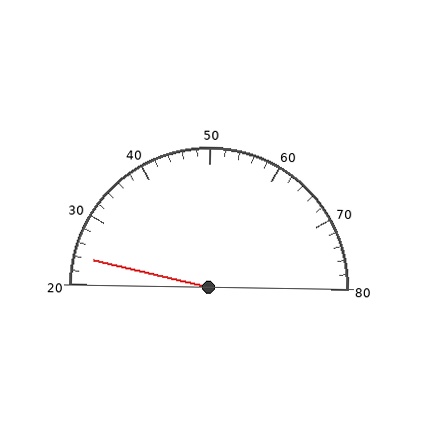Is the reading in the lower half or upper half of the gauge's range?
The reading is in the lower half of the range (20 to 80).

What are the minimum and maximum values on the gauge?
The gauge ranges from 20 to 80.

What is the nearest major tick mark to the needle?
The nearest major tick mark is 20.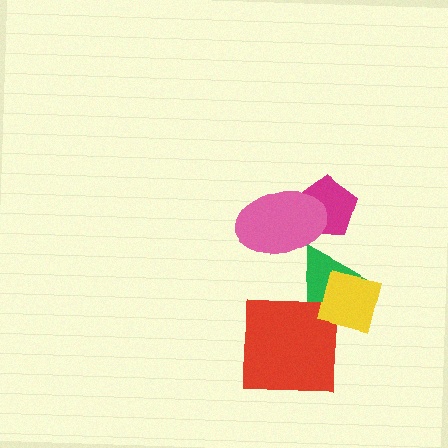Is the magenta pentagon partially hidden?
Yes, it is partially covered by another shape.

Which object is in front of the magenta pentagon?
The pink ellipse is in front of the magenta pentagon.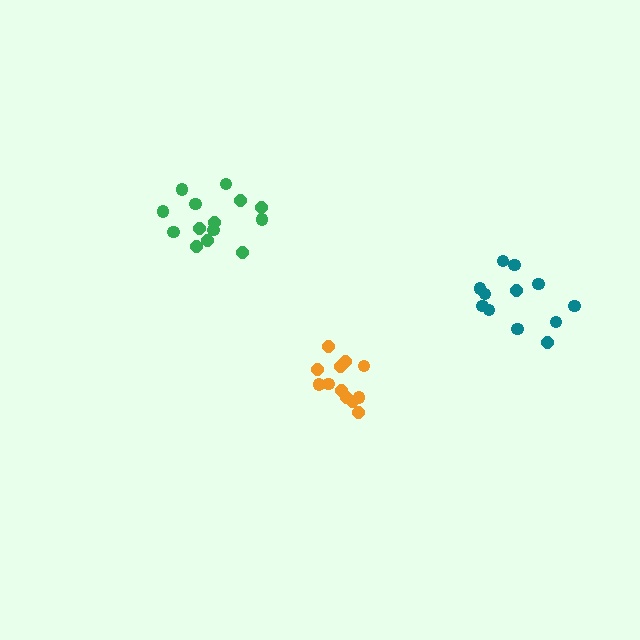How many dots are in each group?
Group 1: 14 dots, Group 2: 12 dots, Group 3: 12 dots (38 total).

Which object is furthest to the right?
The teal cluster is rightmost.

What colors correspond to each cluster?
The clusters are colored: green, teal, orange.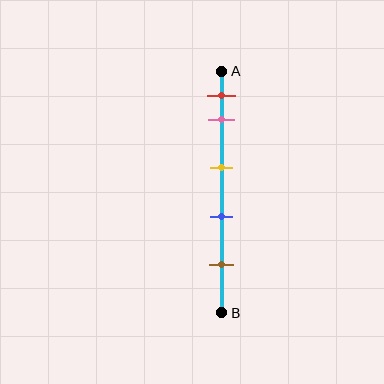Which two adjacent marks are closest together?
The red and pink marks are the closest adjacent pair.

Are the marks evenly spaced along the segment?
No, the marks are not evenly spaced.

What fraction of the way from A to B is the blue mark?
The blue mark is approximately 60% (0.6) of the way from A to B.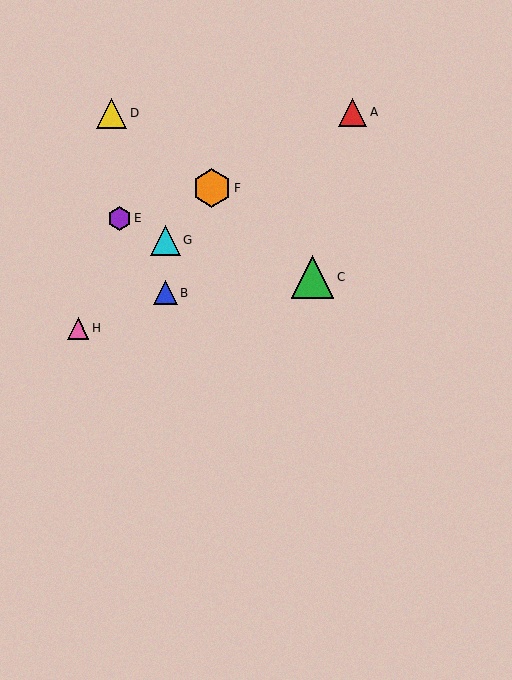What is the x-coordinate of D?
Object D is at x≈112.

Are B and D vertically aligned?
No, B is at x≈165 and D is at x≈112.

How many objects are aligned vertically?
2 objects (B, G) are aligned vertically.